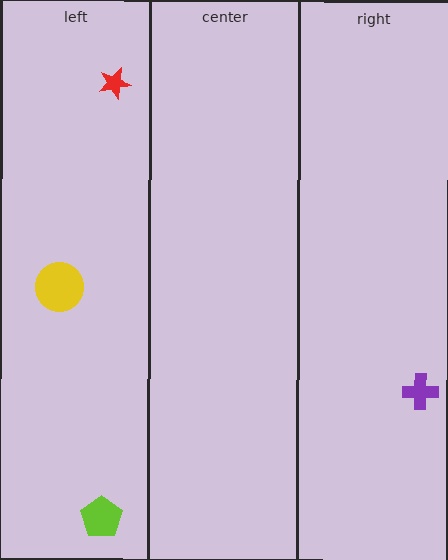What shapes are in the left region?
The red star, the lime pentagon, the yellow circle.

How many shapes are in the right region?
1.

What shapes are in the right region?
The purple cross.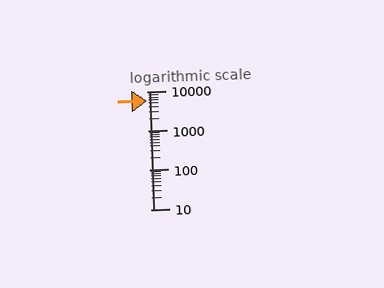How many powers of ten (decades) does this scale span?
The scale spans 3 decades, from 10 to 10000.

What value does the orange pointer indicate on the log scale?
The pointer indicates approximately 5700.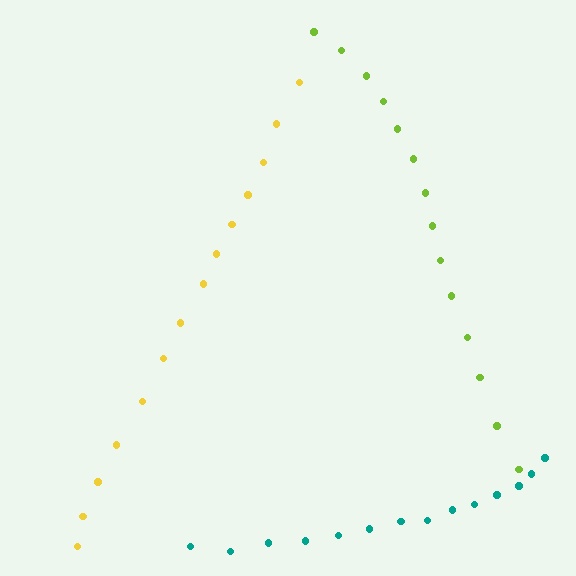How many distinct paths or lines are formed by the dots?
There are 3 distinct paths.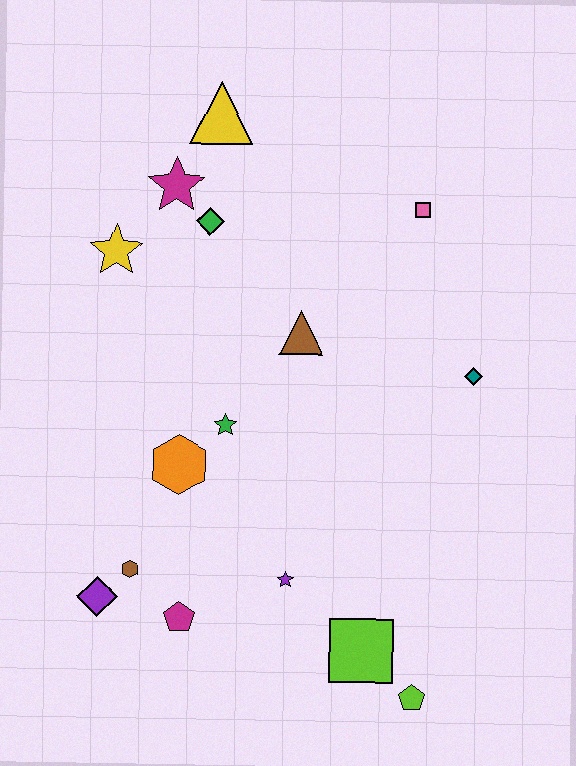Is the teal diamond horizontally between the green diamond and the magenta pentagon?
No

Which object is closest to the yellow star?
The magenta star is closest to the yellow star.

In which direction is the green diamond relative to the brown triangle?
The green diamond is above the brown triangle.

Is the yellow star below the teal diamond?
No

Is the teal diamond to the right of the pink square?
Yes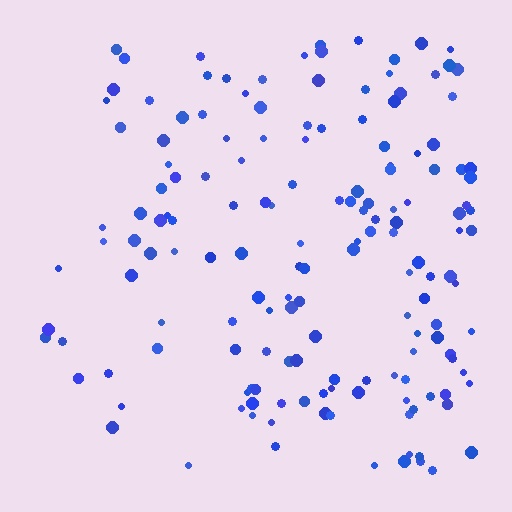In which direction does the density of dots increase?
From left to right, with the right side densest.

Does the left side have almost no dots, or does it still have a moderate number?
Still a moderate number, just noticeably fewer than the right.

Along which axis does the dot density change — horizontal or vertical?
Horizontal.